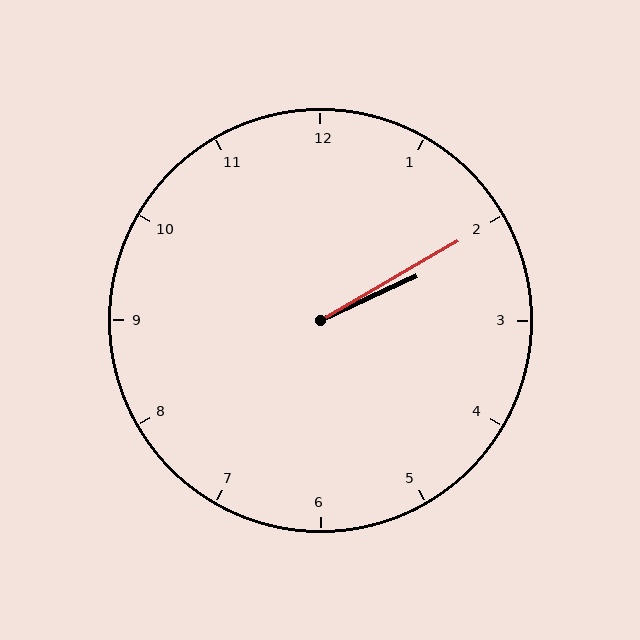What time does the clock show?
2:10.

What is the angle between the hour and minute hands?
Approximately 5 degrees.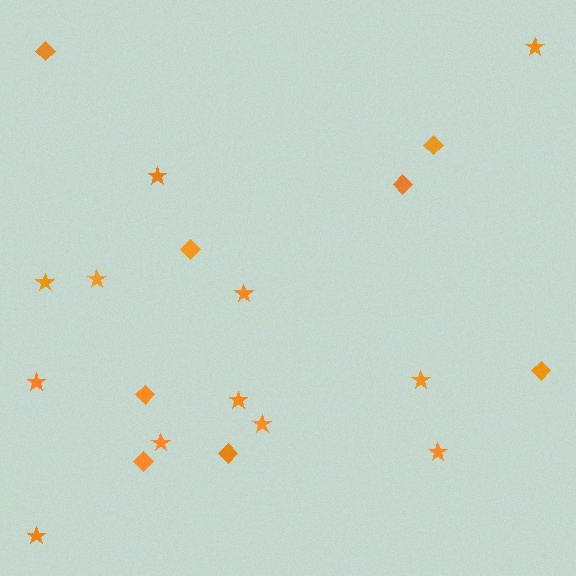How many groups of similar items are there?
There are 2 groups: one group of stars (12) and one group of diamonds (8).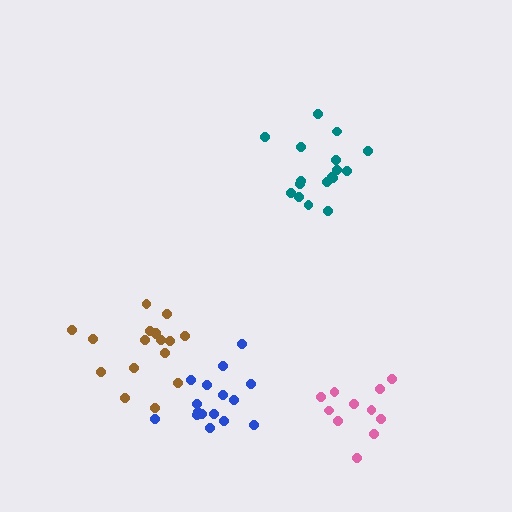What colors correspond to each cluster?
The clusters are colored: brown, pink, blue, teal.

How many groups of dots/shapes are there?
There are 4 groups.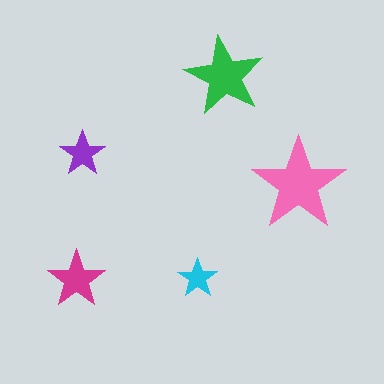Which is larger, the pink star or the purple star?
The pink one.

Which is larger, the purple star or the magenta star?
The magenta one.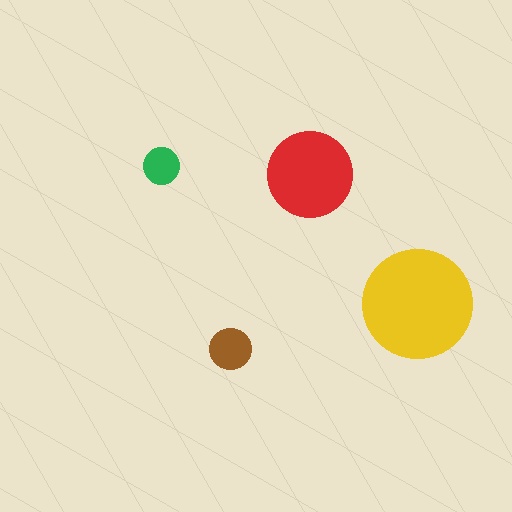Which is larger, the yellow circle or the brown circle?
The yellow one.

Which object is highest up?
The green circle is topmost.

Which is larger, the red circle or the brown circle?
The red one.